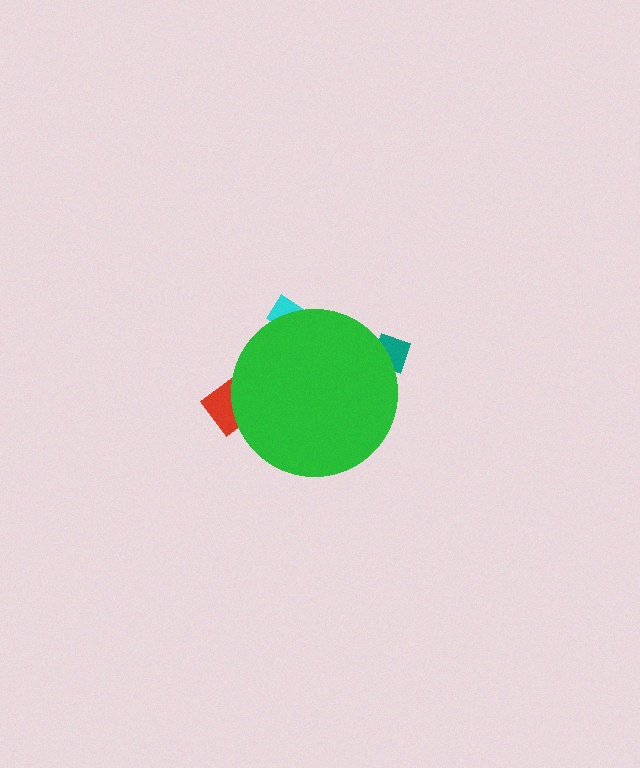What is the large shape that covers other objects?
A green circle.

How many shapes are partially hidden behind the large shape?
3 shapes are partially hidden.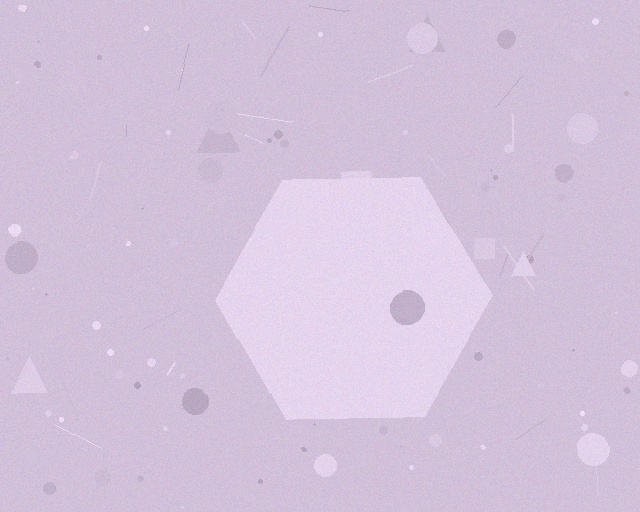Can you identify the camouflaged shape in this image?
The camouflaged shape is a hexagon.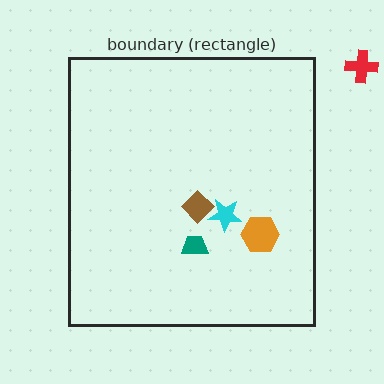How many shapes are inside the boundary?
4 inside, 1 outside.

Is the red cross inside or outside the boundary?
Outside.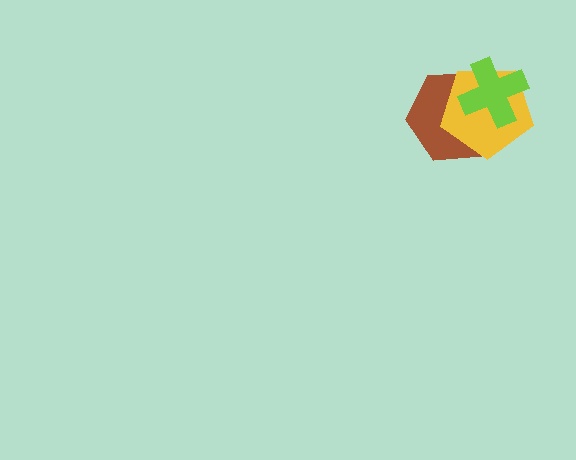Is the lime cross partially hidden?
No, no other shape covers it.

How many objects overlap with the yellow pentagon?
2 objects overlap with the yellow pentagon.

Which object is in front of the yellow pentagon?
The lime cross is in front of the yellow pentagon.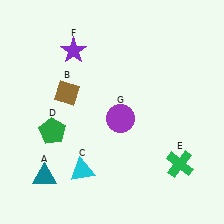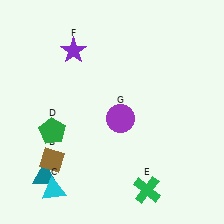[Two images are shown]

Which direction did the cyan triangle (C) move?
The cyan triangle (C) moved left.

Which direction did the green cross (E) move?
The green cross (E) moved left.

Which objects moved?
The objects that moved are: the brown diamond (B), the cyan triangle (C), the green cross (E).